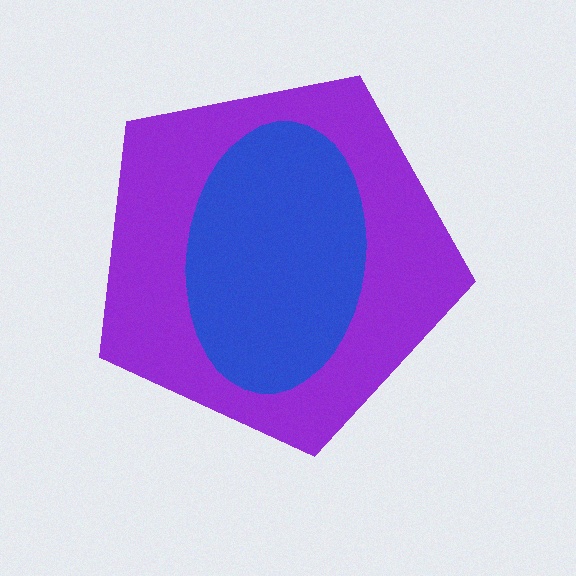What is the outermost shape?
The purple pentagon.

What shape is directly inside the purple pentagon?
The blue ellipse.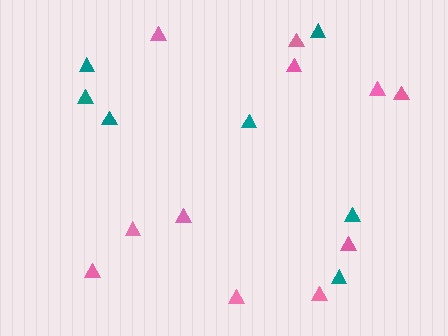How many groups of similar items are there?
There are 2 groups: one group of pink triangles (11) and one group of teal triangles (7).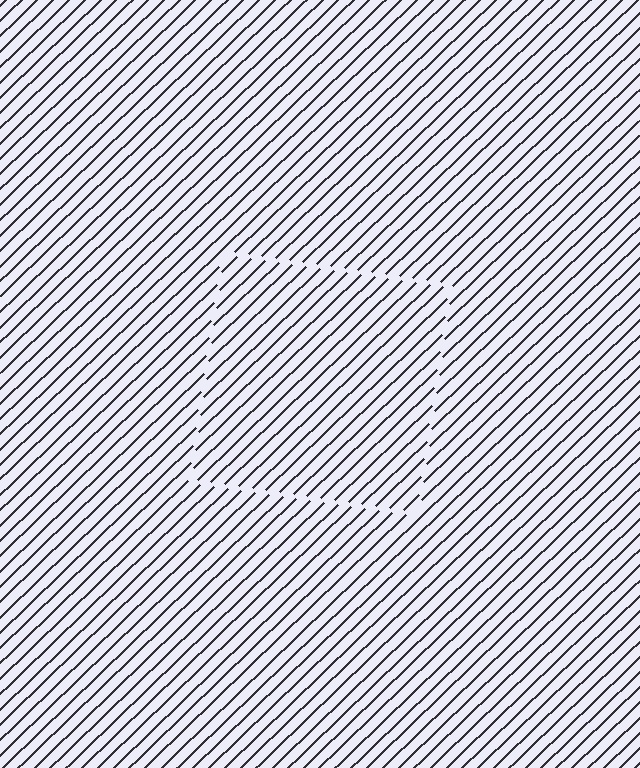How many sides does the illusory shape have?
4 sides — the line-ends trace a square.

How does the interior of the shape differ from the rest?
The interior of the shape contains the same grating, shifted by half a period — the contour is defined by the phase discontinuity where line-ends from the inner and outer gratings abut.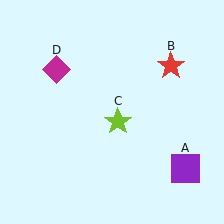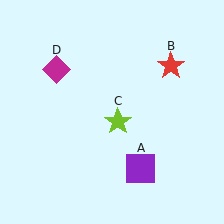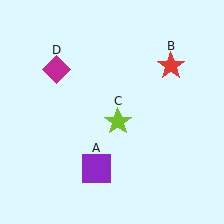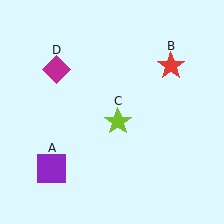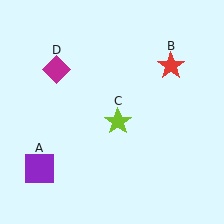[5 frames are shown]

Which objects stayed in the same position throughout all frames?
Red star (object B) and lime star (object C) and magenta diamond (object D) remained stationary.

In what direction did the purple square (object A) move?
The purple square (object A) moved left.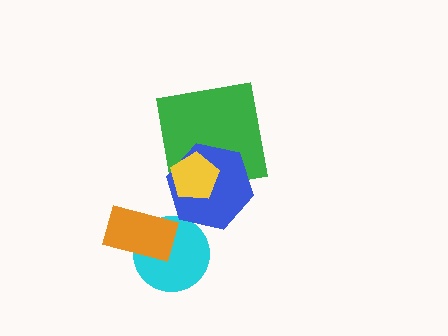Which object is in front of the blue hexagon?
The yellow pentagon is in front of the blue hexagon.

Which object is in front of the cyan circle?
The orange rectangle is in front of the cyan circle.